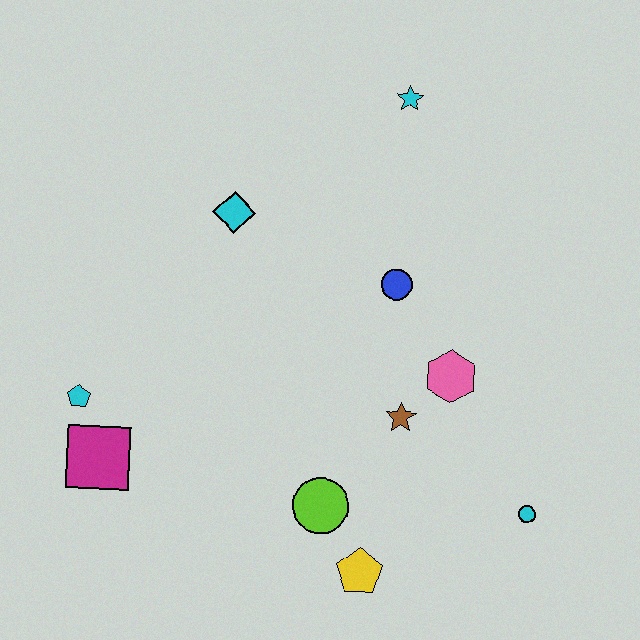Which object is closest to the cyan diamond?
The blue circle is closest to the cyan diamond.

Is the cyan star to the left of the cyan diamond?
No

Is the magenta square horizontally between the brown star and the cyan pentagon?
Yes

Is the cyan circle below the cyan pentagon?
Yes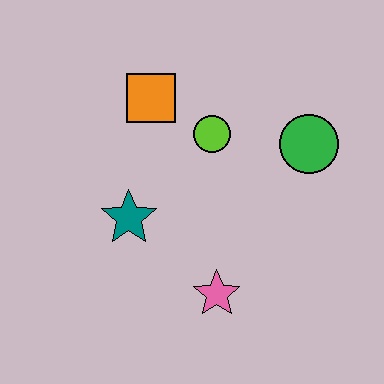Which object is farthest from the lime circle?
The pink star is farthest from the lime circle.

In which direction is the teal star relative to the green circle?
The teal star is to the left of the green circle.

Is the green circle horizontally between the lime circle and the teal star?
No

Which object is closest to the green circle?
The lime circle is closest to the green circle.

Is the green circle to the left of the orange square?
No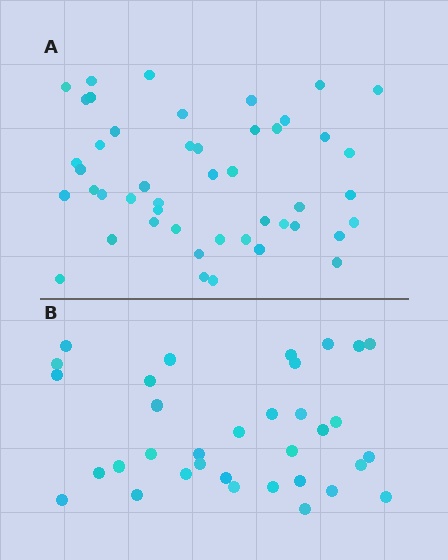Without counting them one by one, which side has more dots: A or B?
Region A (the top region) has more dots.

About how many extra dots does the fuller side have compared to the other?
Region A has approximately 15 more dots than region B.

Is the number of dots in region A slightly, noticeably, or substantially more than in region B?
Region A has noticeably more, but not dramatically so. The ratio is roughly 1.4 to 1.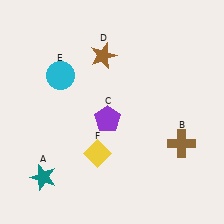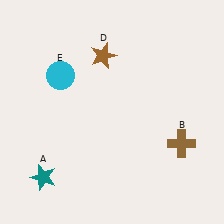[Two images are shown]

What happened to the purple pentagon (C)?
The purple pentagon (C) was removed in Image 2. It was in the bottom-left area of Image 1.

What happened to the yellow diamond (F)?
The yellow diamond (F) was removed in Image 2. It was in the bottom-left area of Image 1.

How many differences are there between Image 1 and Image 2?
There are 2 differences between the two images.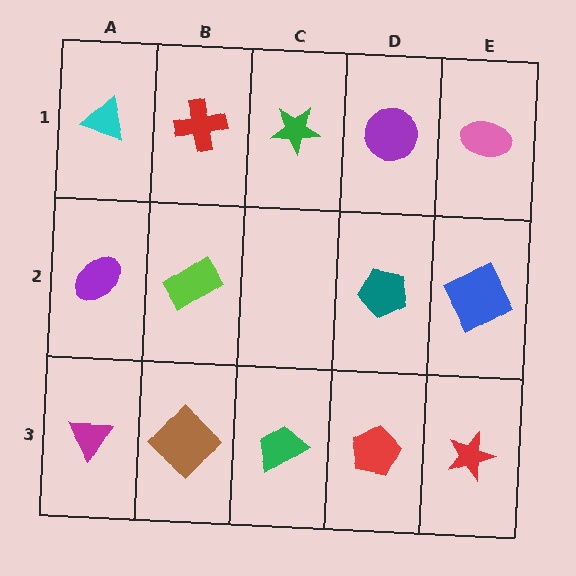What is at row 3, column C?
A green trapezoid.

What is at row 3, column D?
A red pentagon.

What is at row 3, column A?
A magenta triangle.